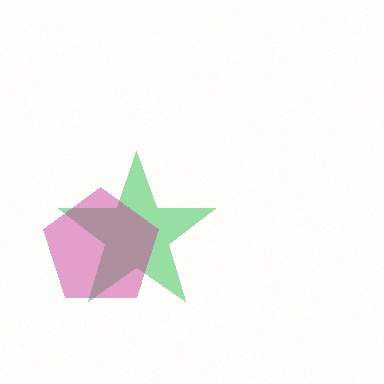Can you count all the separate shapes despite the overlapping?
Yes, there are 2 separate shapes.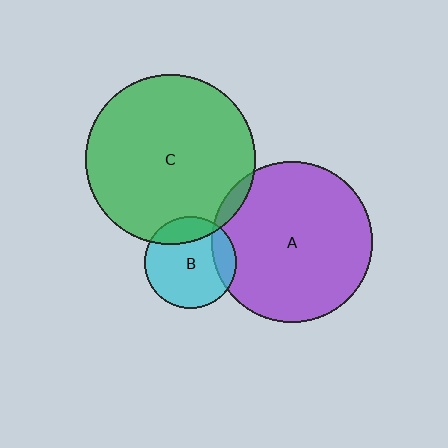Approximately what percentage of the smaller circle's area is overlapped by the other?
Approximately 15%.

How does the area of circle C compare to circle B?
Approximately 3.5 times.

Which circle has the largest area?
Circle C (green).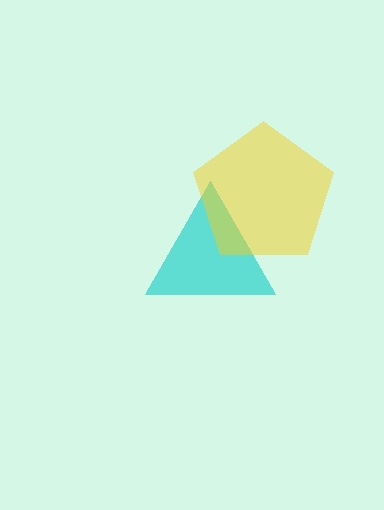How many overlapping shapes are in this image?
There are 2 overlapping shapes in the image.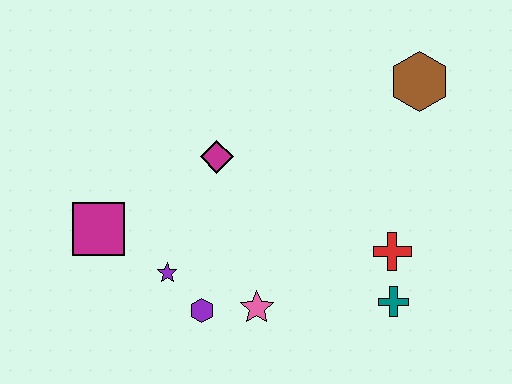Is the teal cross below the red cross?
Yes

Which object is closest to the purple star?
The purple hexagon is closest to the purple star.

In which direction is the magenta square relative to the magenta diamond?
The magenta square is to the left of the magenta diamond.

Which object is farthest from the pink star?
The brown hexagon is farthest from the pink star.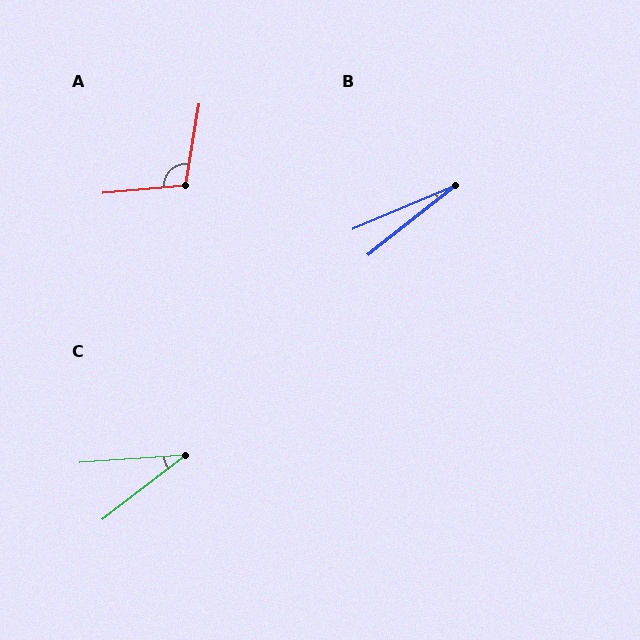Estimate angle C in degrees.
Approximately 33 degrees.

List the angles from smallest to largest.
B (15°), C (33°), A (105°).